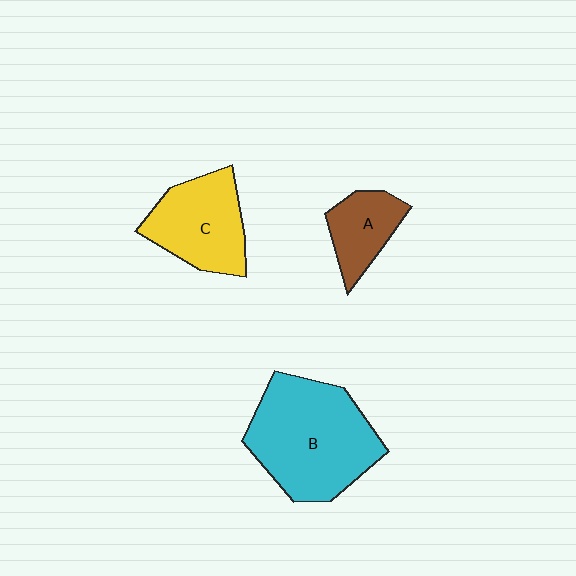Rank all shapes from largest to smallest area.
From largest to smallest: B (cyan), C (yellow), A (brown).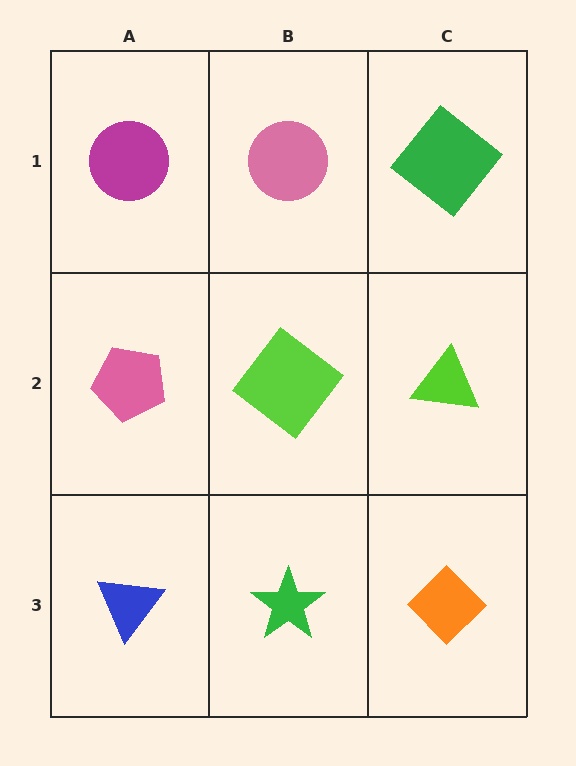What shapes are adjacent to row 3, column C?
A lime triangle (row 2, column C), a green star (row 3, column B).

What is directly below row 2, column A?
A blue triangle.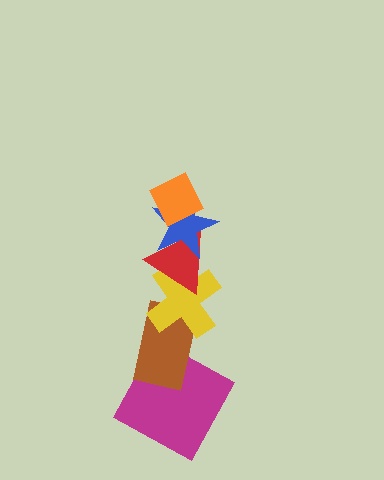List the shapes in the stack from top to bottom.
From top to bottom: the orange diamond, the blue star, the red triangle, the yellow cross, the brown rectangle, the magenta square.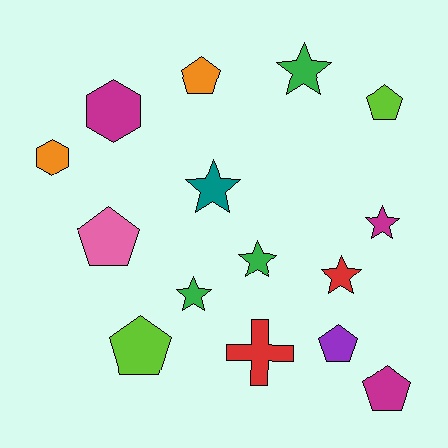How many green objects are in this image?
There are 3 green objects.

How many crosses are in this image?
There is 1 cross.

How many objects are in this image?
There are 15 objects.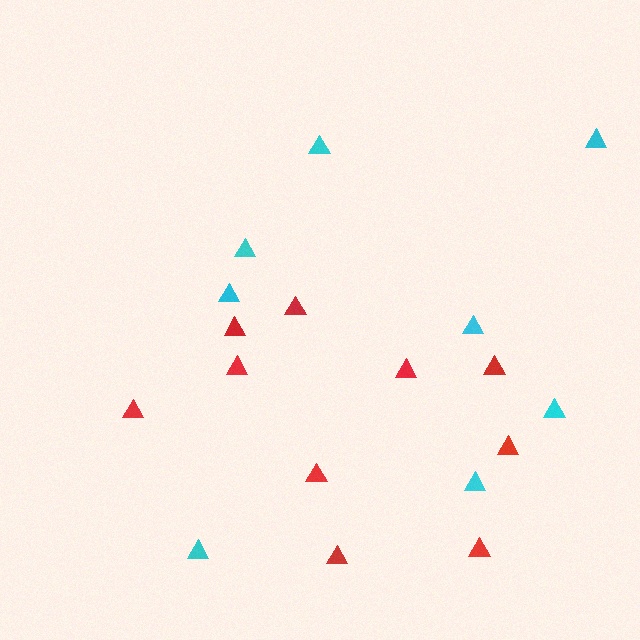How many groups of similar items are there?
There are 2 groups: one group of cyan triangles (8) and one group of red triangles (10).